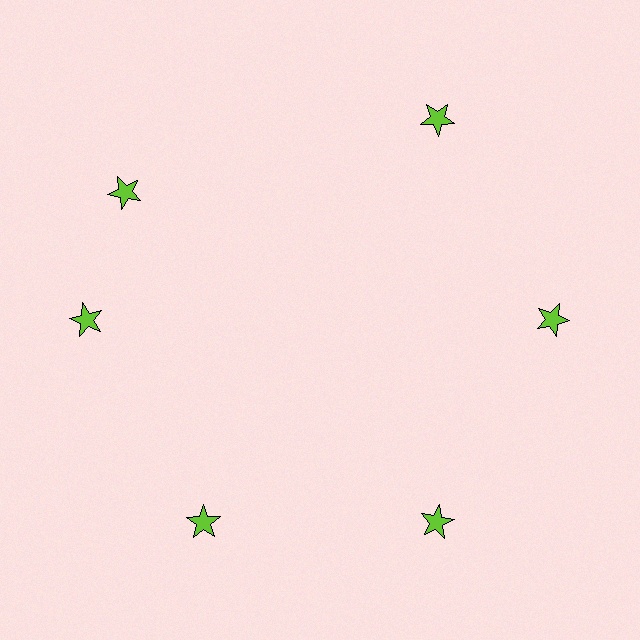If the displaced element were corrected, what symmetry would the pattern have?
It would have 6-fold rotational symmetry — the pattern would map onto itself every 60 degrees.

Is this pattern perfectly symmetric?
No. The 6 lime stars are arranged in a ring, but one element near the 11 o'clock position is rotated out of alignment along the ring, breaking the 6-fold rotational symmetry.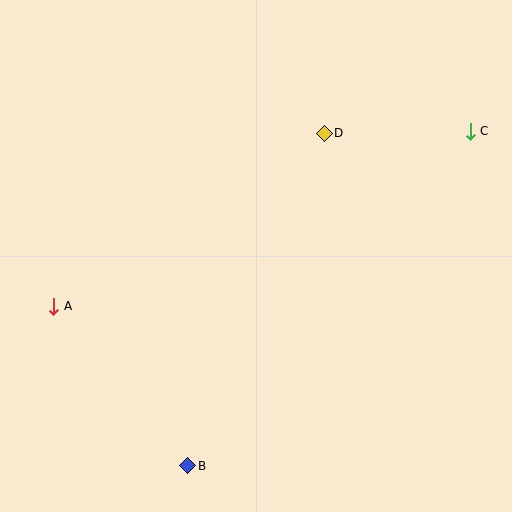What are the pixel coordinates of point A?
Point A is at (54, 306).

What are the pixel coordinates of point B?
Point B is at (188, 466).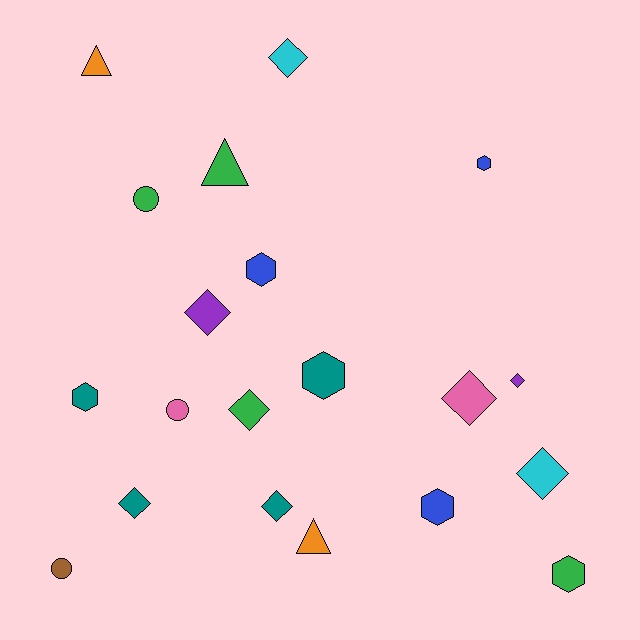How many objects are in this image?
There are 20 objects.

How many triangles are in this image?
There are 3 triangles.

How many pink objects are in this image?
There are 2 pink objects.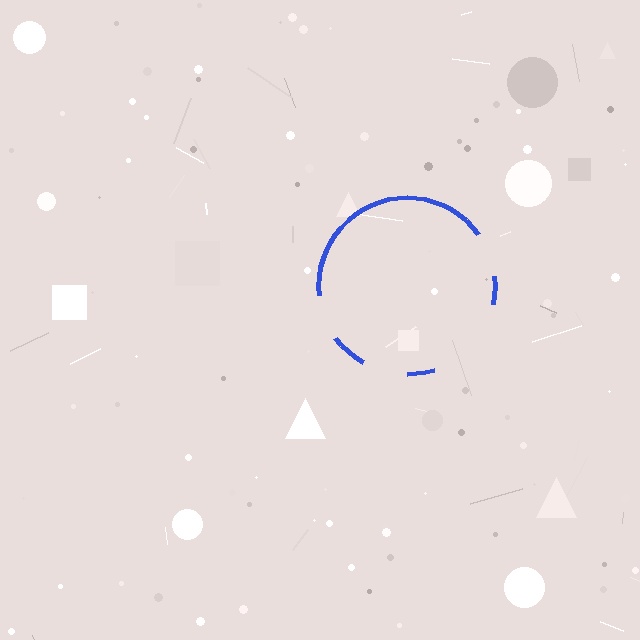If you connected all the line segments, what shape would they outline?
They would outline a circle.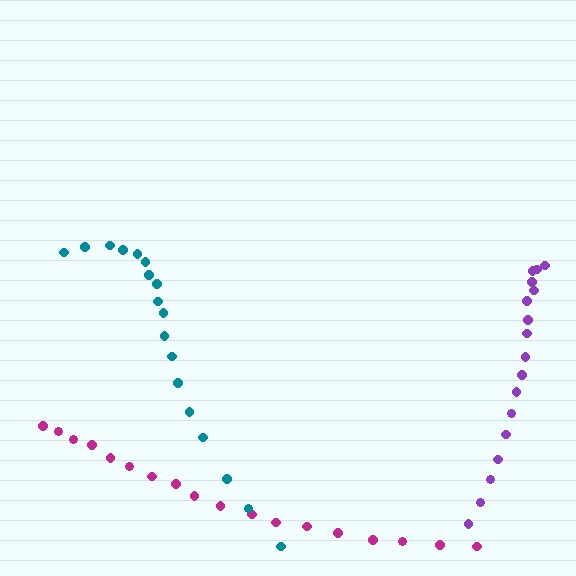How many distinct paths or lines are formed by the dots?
There are 3 distinct paths.